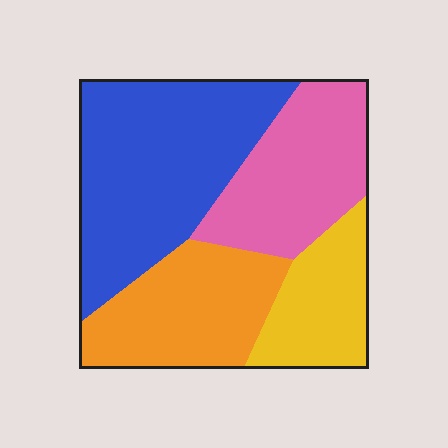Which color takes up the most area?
Blue, at roughly 35%.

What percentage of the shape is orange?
Orange covers about 25% of the shape.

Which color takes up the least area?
Yellow, at roughly 15%.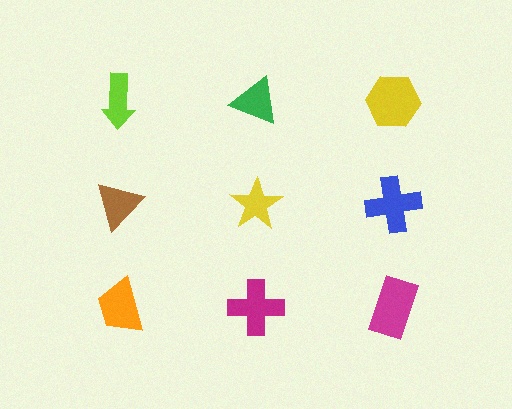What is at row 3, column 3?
A magenta rectangle.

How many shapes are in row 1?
3 shapes.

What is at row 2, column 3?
A blue cross.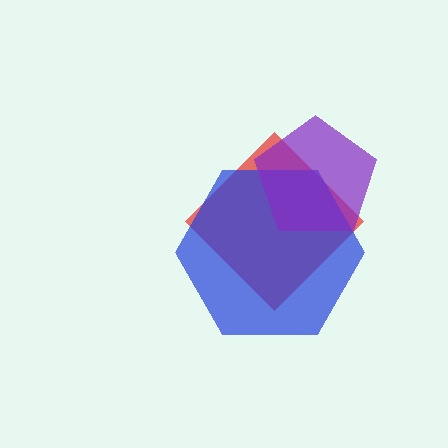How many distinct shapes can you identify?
There are 3 distinct shapes: a red diamond, a blue hexagon, a purple pentagon.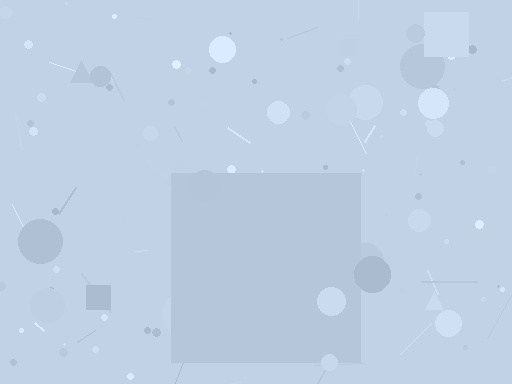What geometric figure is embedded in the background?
A square is embedded in the background.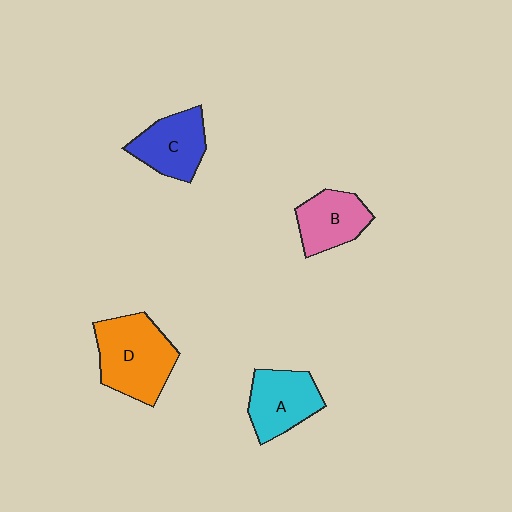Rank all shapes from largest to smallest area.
From largest to smallest: D (orange), A (cyan), C (blue), B (pink).